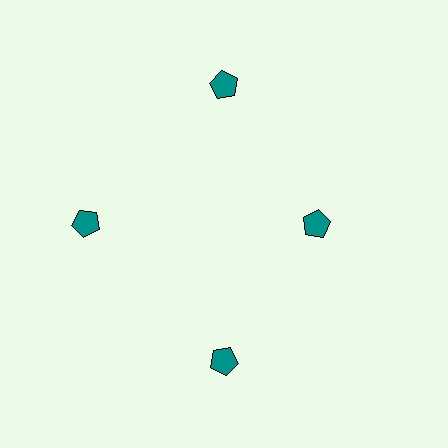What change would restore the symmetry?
The symmetry would be restored by moving it outward, back onto the ring so that all 4 pentagons sit at equal angles and equal distance from the center.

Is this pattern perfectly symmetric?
No. The 4 teal pentagons are arranged in a ring, but one element near the 3 o'clock position is pulled inward toward the center, breaking the 4-fold rotational symmetry.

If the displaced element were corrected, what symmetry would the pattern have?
It would have 4-fold rotational symmetry — the pattern would map onto itself every 90 degrees.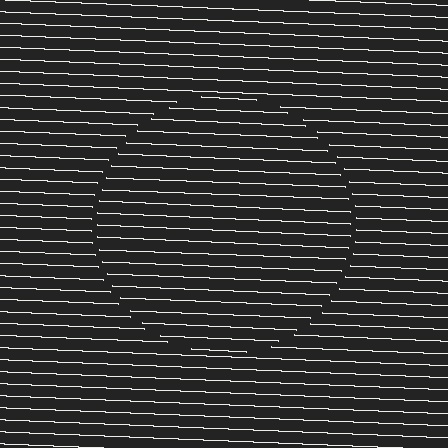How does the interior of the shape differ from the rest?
The interior of the shape contains the same grating, shifted by half a period — the contour is defined by the phase discontinuity where line-ends from the inner and outer gratings abut.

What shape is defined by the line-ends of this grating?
An illusory circle. The interior of the shape contains the same grating, shifted by half a period — the contour is defined by the phase discontinuity where line-ends from the inner and outer gratings abut.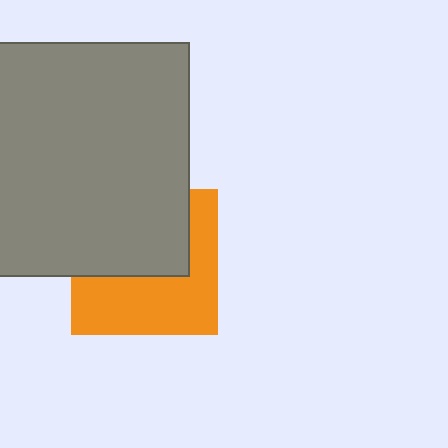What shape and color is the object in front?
The object in front is a gray rectangle.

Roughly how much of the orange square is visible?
About half of it is visible (roughly 51%).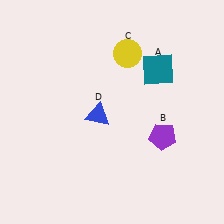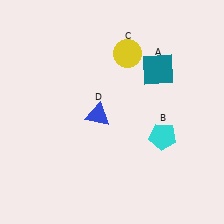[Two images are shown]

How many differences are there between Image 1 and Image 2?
There is 1 difference between the two images.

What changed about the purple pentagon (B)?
In Image 1, B is purple. In Image 2, it changed to cyan.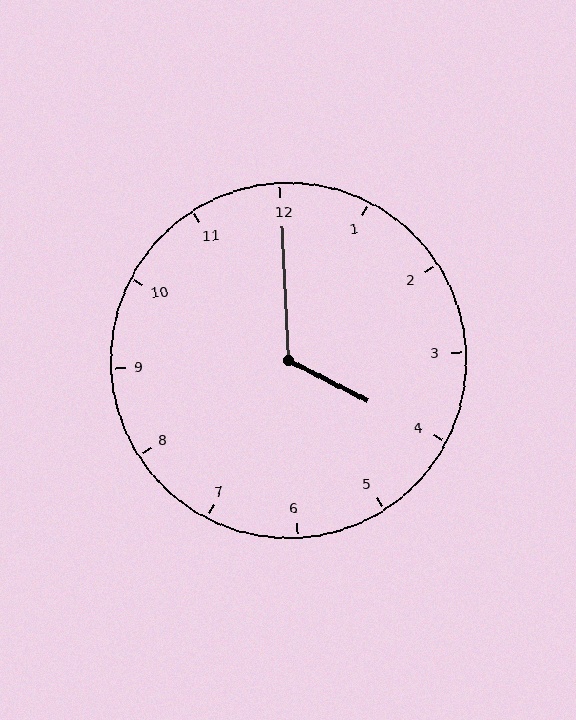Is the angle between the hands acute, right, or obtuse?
It is obtuse.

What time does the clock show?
4:00.